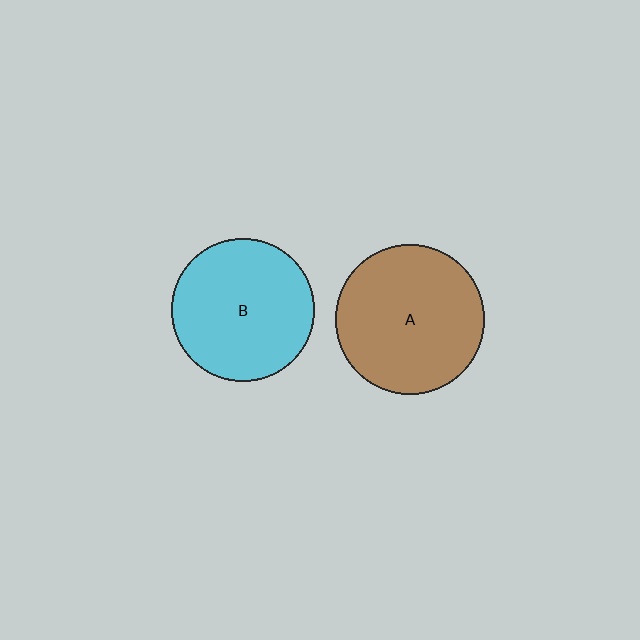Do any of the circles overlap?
No, none of the circles overlap.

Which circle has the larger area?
Circle A (brown).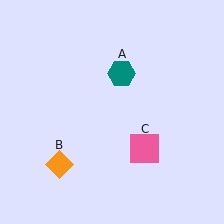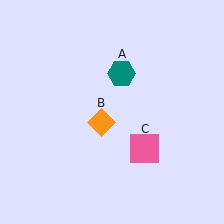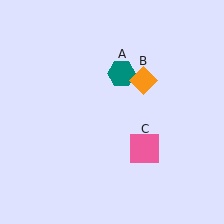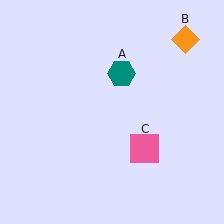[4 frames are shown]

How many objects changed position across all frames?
1 object changed position: orange diamond (object B).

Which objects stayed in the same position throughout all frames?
Teal hexagon (object A) and pink square (object C) remained stationary.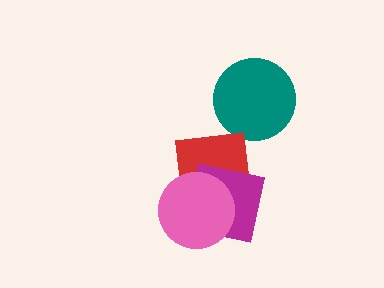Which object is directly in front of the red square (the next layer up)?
The magenta square is directly in front of the red square.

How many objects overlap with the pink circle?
2 objects overlap with the pink circle.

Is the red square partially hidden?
Yes, it is partially covered by another shape.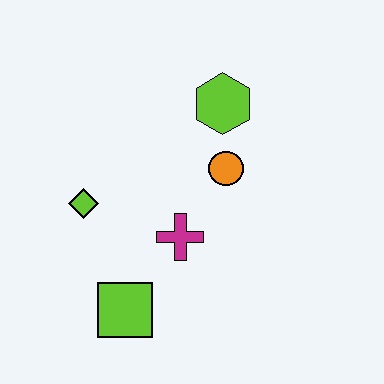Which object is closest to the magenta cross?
The orange circle is closest to the magenta cross.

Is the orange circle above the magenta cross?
Yes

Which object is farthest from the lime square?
The lime hexagon is farthest from the lime square.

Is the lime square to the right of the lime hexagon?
No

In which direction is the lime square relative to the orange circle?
The lime square is below the orange circle.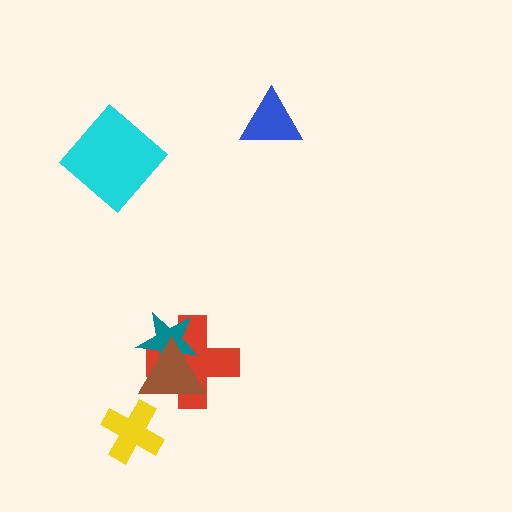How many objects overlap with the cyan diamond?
0 objects overlap with the cyan diamond.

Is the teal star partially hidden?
Yes, it is partially covered by another shape.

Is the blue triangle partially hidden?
No, no other shape covers it.